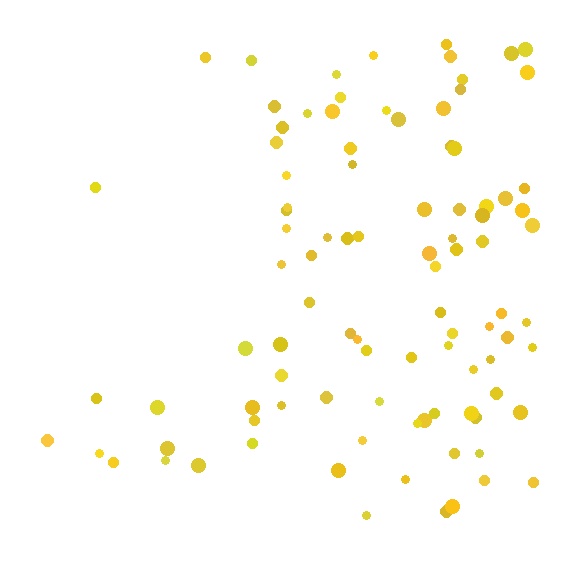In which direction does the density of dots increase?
From left to right, with the right side densest.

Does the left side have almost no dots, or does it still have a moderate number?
Still a moderate number, just noticeably fewer than the right.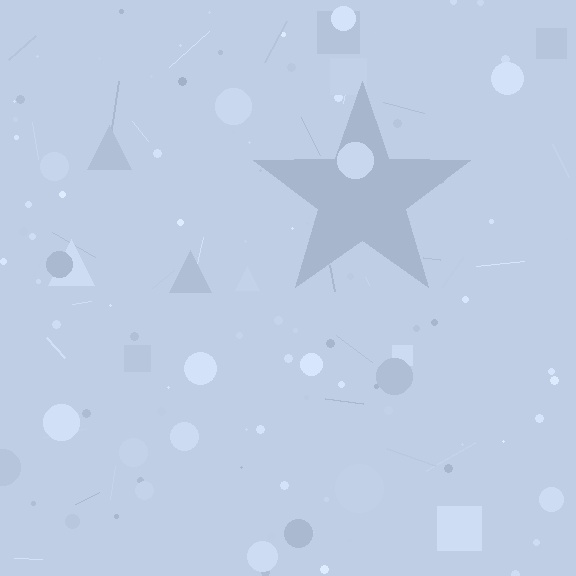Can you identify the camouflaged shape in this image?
The camouflaged shape is a star.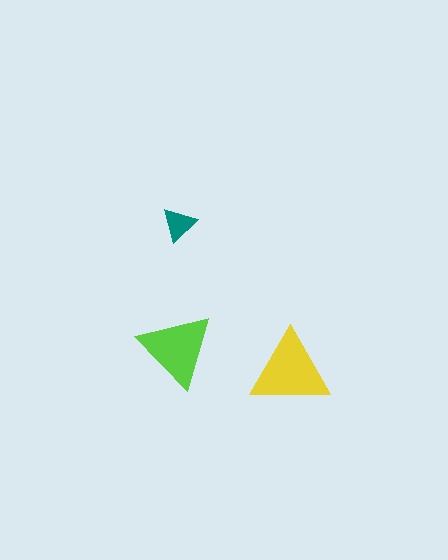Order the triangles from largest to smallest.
the yellow one, the lime one, the teal one.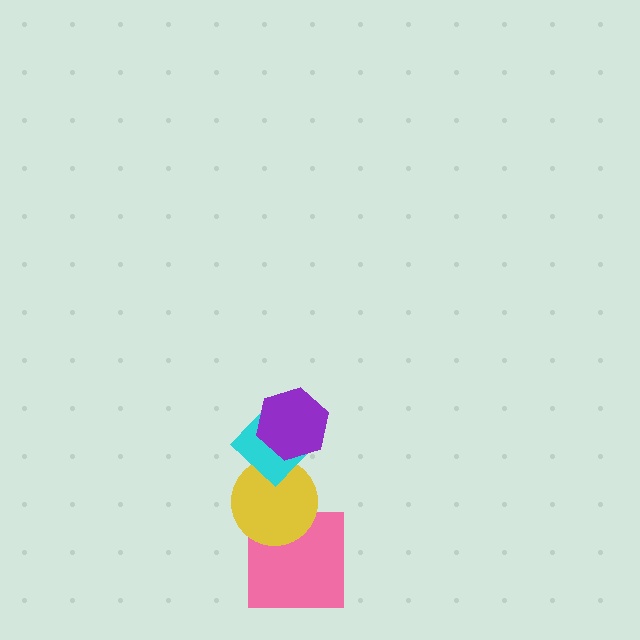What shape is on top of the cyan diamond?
The purple hexagon is on top of the cyan diamond.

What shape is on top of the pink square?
The yellow circle is on top of the pink square.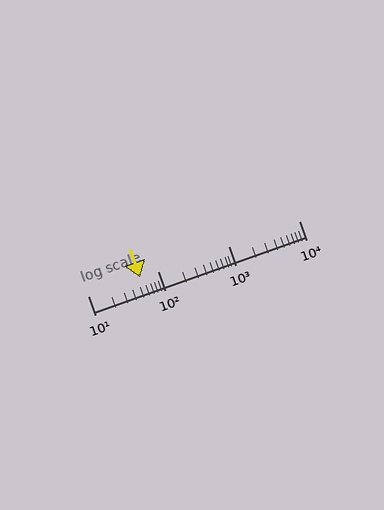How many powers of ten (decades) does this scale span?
The scale spans 3 decades, from 10 to 10000.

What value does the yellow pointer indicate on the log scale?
The pointer indicates approximately 55.